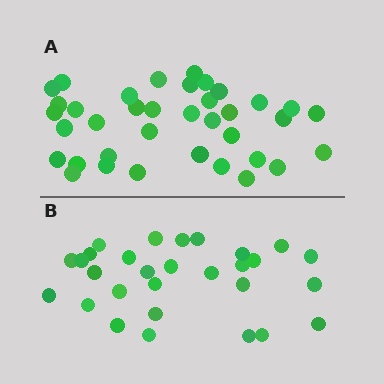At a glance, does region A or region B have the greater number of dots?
Region A (the top region) has more dots.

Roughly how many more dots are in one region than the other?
Region A has roughly 8 or so more dots than region B.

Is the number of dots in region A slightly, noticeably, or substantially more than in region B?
Region A has noticeably more, but not dramatically so. The ratio is roughly 1.3 to 1.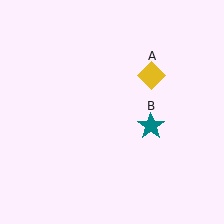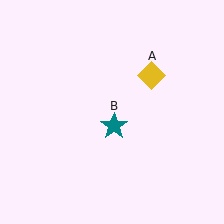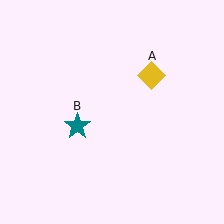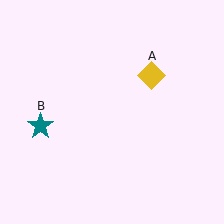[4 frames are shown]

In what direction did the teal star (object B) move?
The teal star (object B) moved left.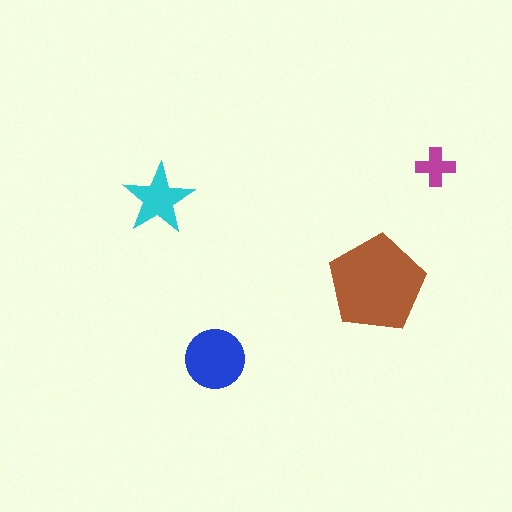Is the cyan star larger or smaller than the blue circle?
Smaller.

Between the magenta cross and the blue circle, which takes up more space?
The blue circle.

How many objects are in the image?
There are 4 objects in the image.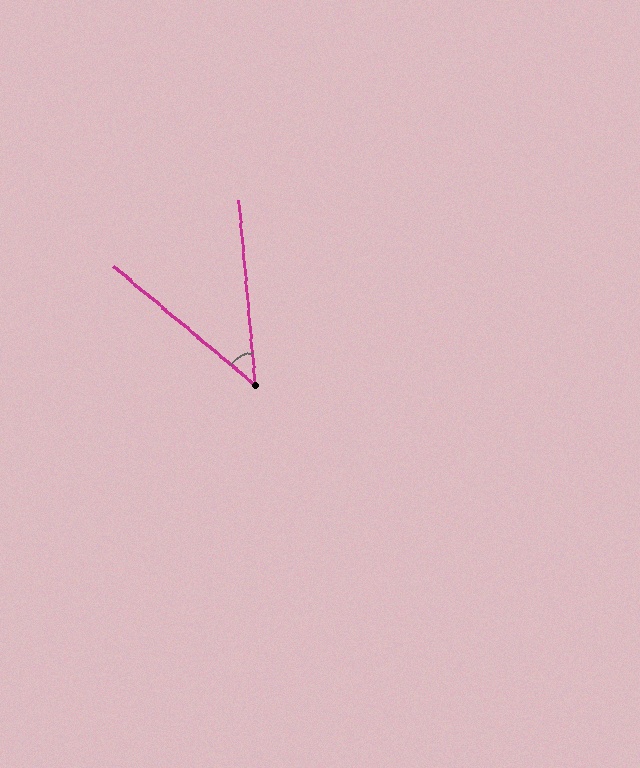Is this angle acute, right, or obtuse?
It is acute.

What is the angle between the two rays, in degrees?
Approximately 45 degrees.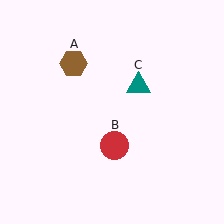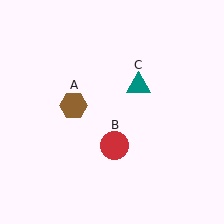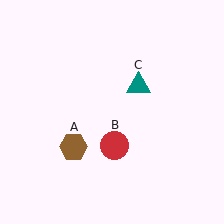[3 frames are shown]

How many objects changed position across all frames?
1 object changed position: brown hexagon (object A).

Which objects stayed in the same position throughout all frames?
Red circle (object B) and teal triangle (object C) remained stationary.